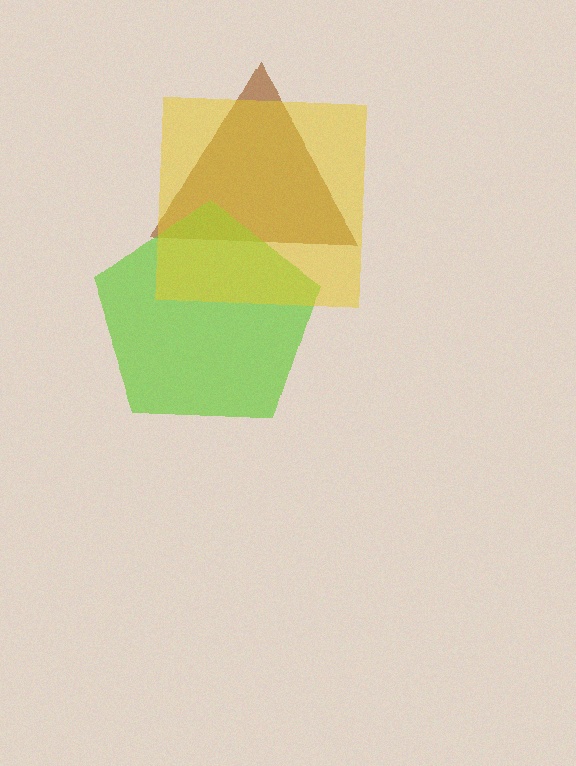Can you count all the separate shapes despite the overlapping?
Yes, there are 3 separate shapes.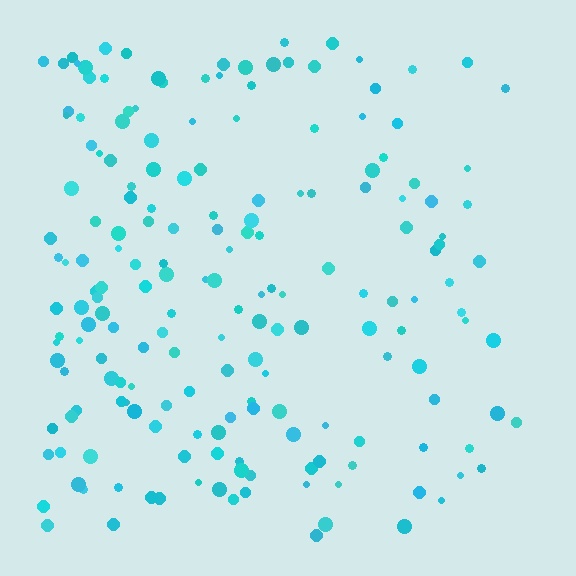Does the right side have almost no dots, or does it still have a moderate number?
Still a moderate number, just noticeably fewer than the left.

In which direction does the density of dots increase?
From right to left, with the left side densest.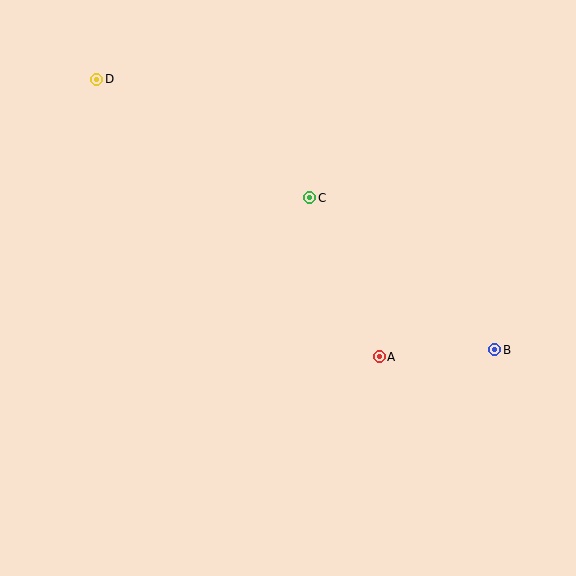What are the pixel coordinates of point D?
Point D is at (97, 79).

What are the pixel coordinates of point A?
Point A is at (379, 357).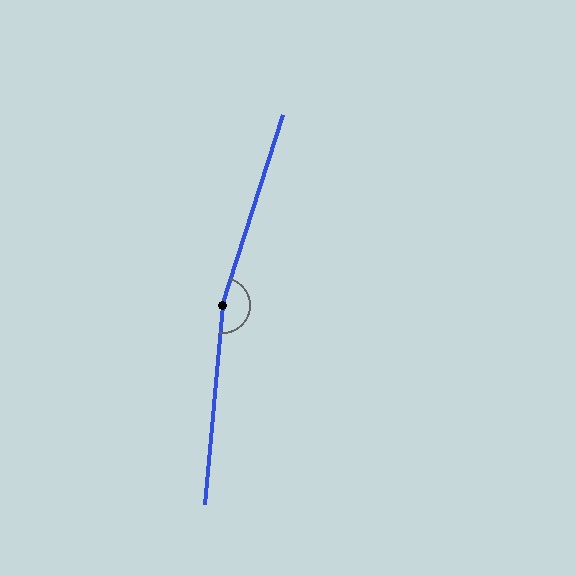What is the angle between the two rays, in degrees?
Approximately 167 degrees.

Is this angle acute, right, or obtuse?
It is obtuse.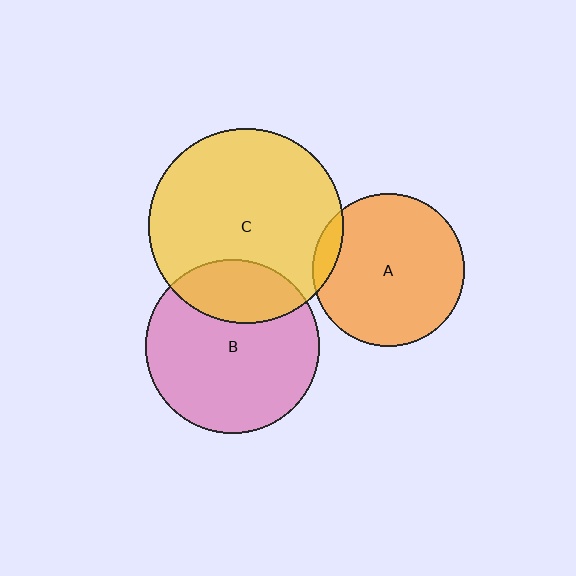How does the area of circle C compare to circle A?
Approximately 1.6 times.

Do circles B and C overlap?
Yes.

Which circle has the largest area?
Circle C (yellow).